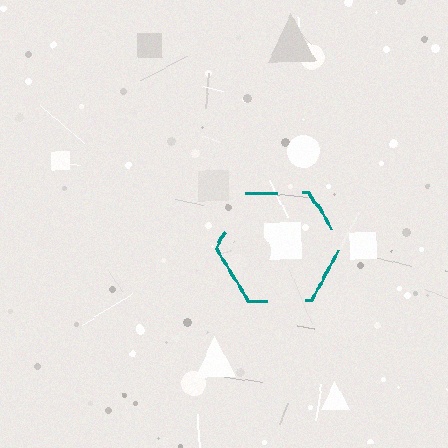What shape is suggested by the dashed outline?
The dashed outline suggests a hexagon.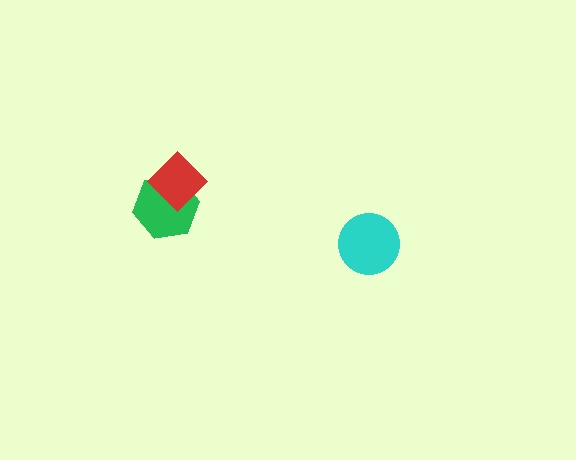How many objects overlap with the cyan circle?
0 objects overlap with the cyan circle.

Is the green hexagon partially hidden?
Yes, it is partially covered by another shape.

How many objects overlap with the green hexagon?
1 object overlaps with the green hexagon.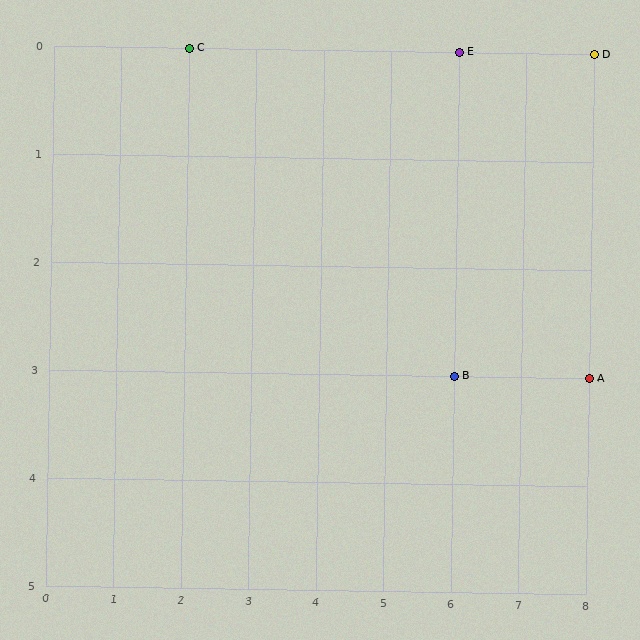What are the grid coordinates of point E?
Point E is at grid coordinates (6, 0).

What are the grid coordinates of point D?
Point D is at grid coordinates (8, 0).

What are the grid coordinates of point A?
Point A is at grid coordinates (8, 3).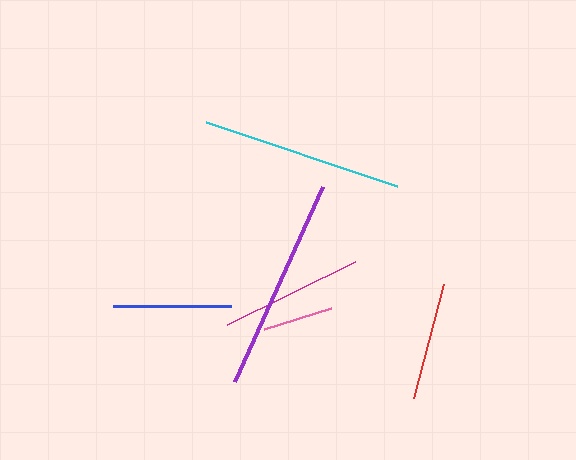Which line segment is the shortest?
The pink line is the shortest at approximately 70 pixels.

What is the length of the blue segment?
The blue segment is approximately 118 pixels long.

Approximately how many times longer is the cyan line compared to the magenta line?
The cyan line is approximately 1.4 times the length of the magenta line.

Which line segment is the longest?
The purple line is the longest at approximately 214 pixels.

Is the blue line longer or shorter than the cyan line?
The cyan line is longer than the blue line.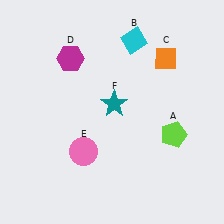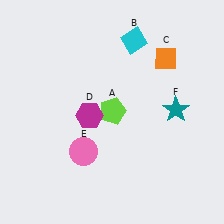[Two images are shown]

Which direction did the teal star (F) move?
The teal star (F) moved right.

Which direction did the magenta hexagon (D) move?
The magenta hexagon (D) moved down.